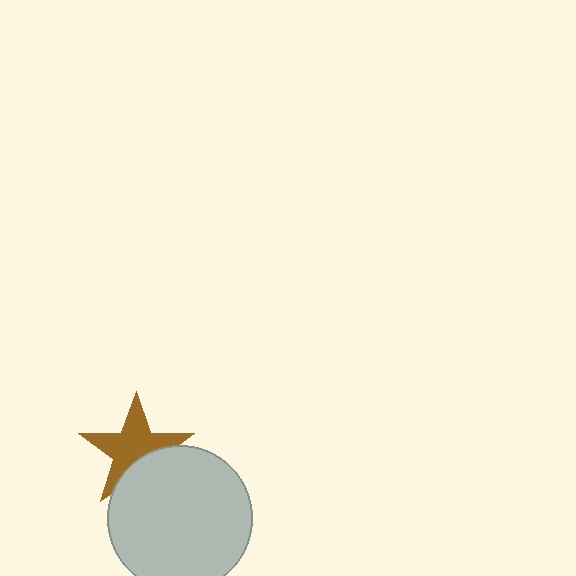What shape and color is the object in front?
The object in front is a light gray circle.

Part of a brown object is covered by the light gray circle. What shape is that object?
It is a star.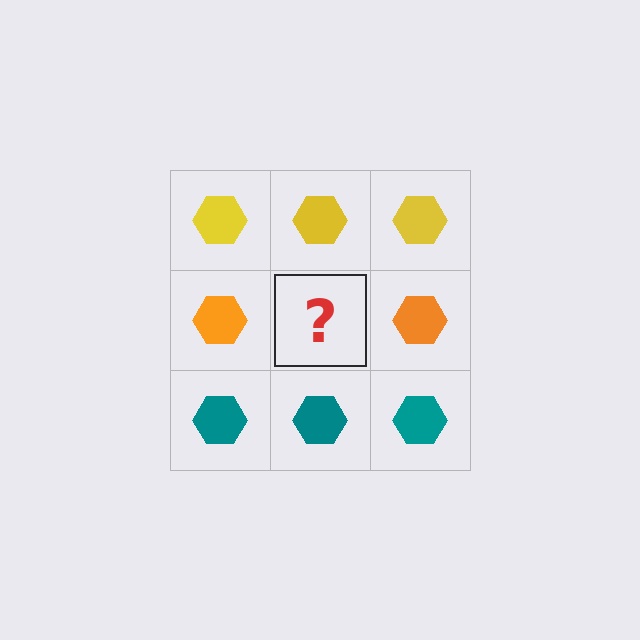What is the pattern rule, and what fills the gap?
The rule is that each row has a consistent color. The gap should be filled with an orange hexagon.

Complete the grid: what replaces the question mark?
The question mark should be replaced with an orange hexagon.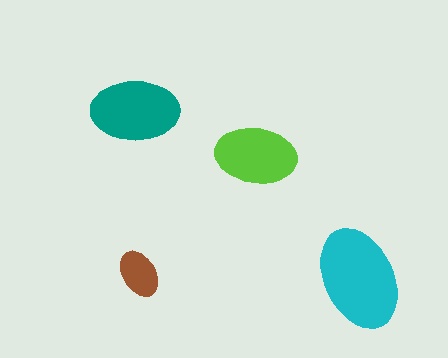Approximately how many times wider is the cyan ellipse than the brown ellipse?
About 2 times wider.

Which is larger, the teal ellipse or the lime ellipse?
The teal one.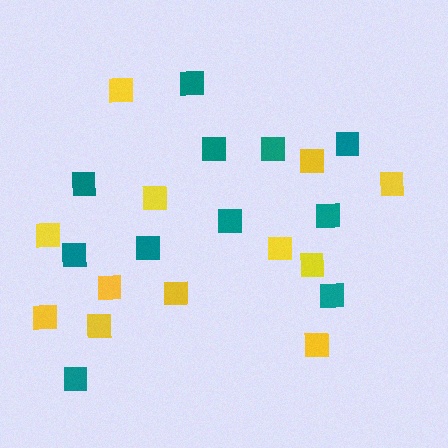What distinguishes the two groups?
There are 2 groups: one group of yellow squares (12) and one group of teal squares (11).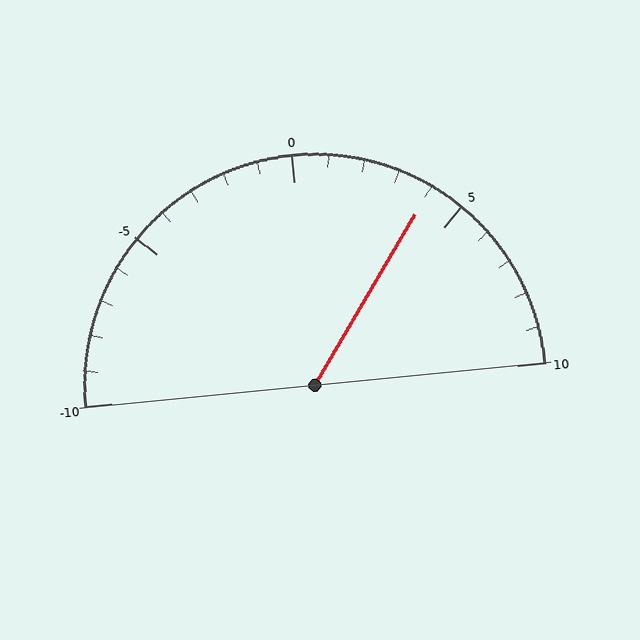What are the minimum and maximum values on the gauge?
The gauge ranges from -10 to 10.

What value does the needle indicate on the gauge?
The needle indicates approximately 4.